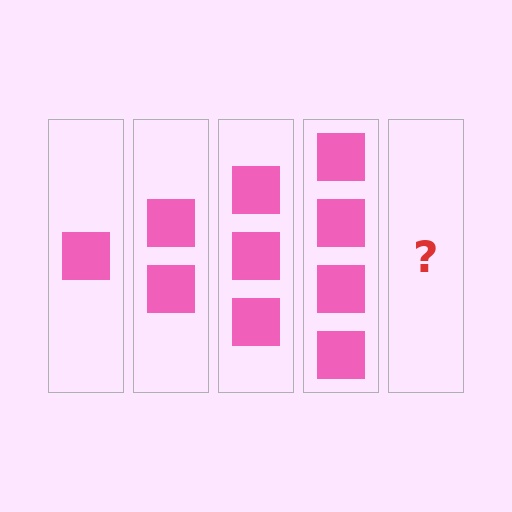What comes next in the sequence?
The next element should be 5 squares.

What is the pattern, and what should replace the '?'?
The pattern is that each step adds one more square. The '?' should be 5 squares.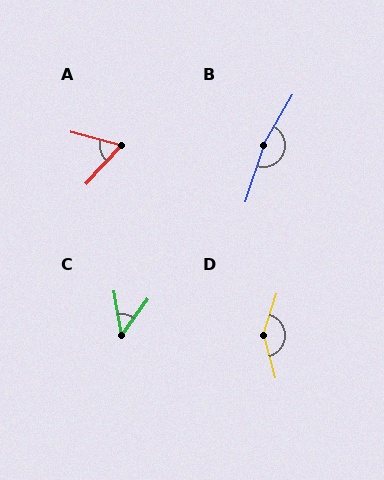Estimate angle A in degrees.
Approximately 63 degrees.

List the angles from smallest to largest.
C (45°), A (63°), D (147°), B (168°).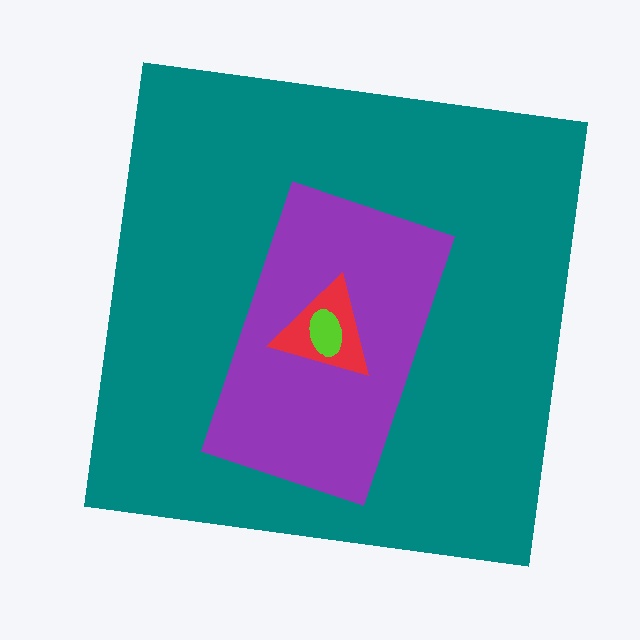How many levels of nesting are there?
4.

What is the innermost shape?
The lime ellipse.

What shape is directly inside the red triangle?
The lime ellipse.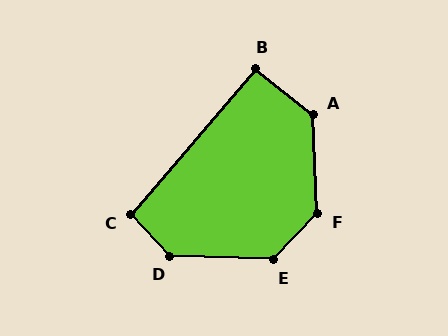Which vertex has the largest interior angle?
D, at approximately 134 degrees.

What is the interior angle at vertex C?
Approximately 97 degrees (obtuse).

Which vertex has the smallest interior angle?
B, at approximately 92 degrees.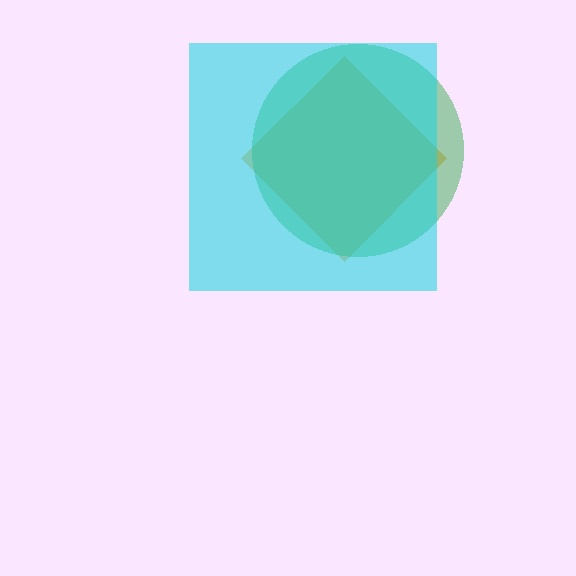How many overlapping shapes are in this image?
There are 3 overlapping shapes in the image.